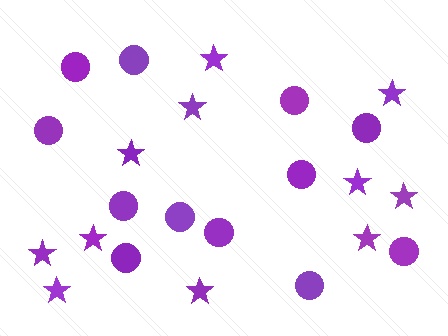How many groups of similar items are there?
There are 2 groups: one group of circles (12) and one group of stars (11).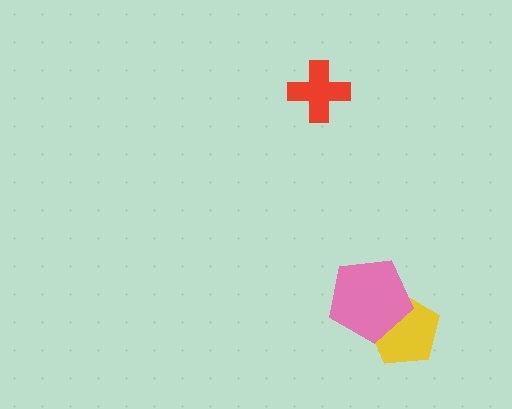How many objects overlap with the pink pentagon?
1 object overlaps with the pink pentagon.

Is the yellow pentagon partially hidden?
Yes, it is partially covered by another shape.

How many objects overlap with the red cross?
0 objects overlap with the red cross.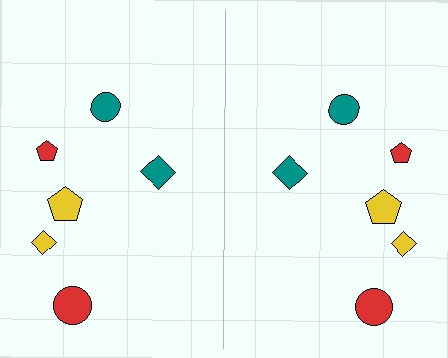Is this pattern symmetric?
Yes, this pattern has bilateral (reflection) symmetry.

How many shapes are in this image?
There are 12 shapes in this image.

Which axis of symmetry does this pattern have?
The pattern has a vertical axis of symmetry running through the center of the image.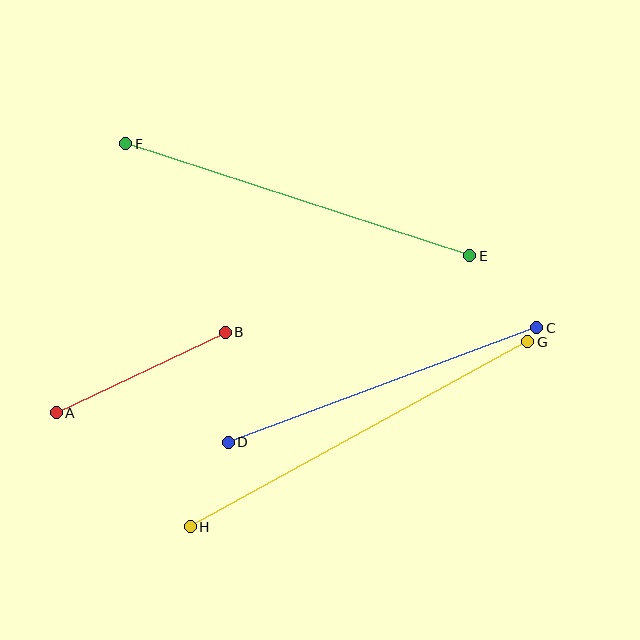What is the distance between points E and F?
The distance is approximately 362 pixels.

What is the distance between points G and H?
The distance is approximately 385 pixels.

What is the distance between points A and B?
The distance is approximately 187 pixels.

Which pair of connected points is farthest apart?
Points G and H are farthest apart.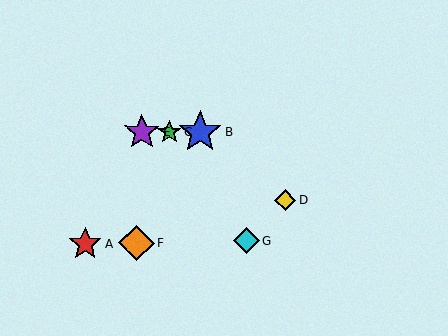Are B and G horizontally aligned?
No, B is at y≈132 and G is at y≈241.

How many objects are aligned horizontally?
3 objects (B, C, E) are aligned horizontally.